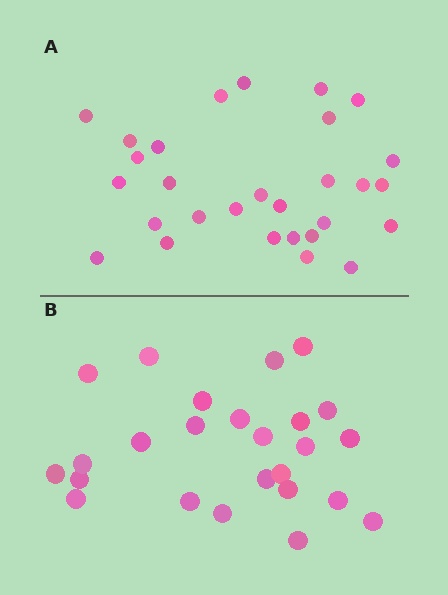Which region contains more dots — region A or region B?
Region A (the top region) has more dots.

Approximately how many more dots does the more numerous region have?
Region A has about 4 more dots than region B.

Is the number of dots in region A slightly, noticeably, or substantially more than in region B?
Region A has only slightly more — the two regions are fairly close. The ratio is roughly 1.2 to 1.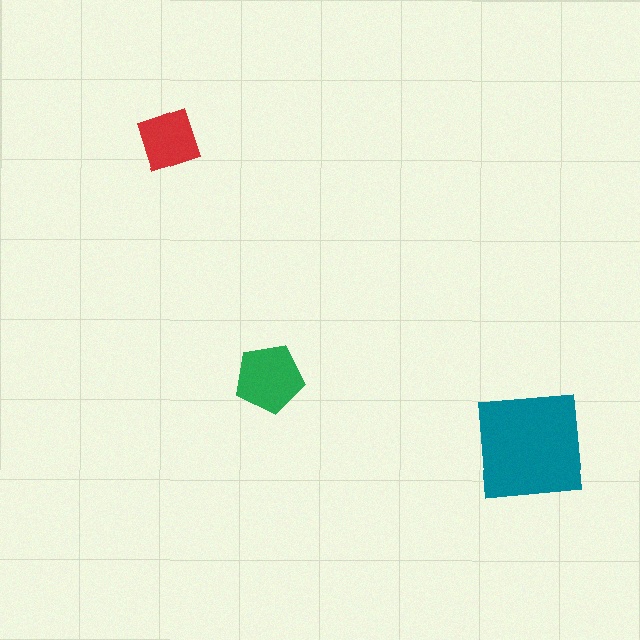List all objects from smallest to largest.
The red diamond, the green pentagon, the teal square.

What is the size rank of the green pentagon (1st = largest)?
2nd.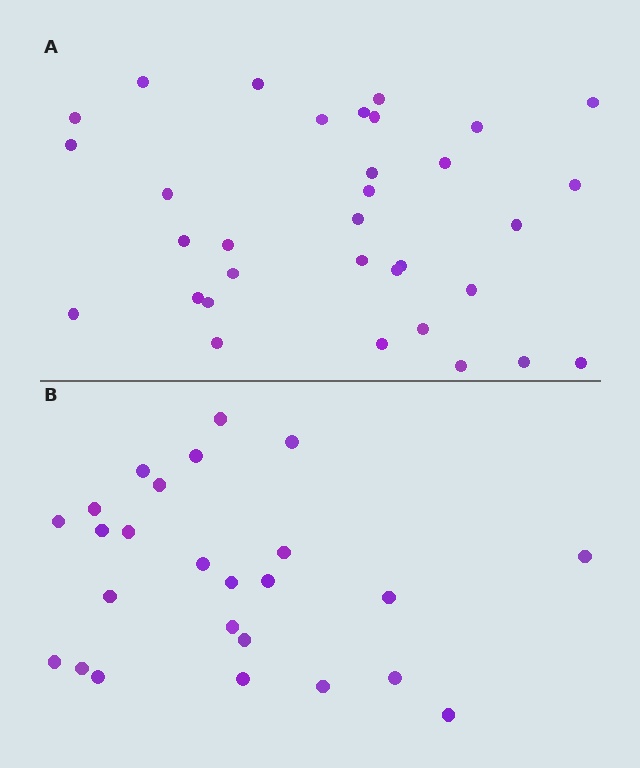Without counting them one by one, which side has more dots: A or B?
Region A (the top region) has more dots.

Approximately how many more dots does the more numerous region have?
Region A has roughly 8 or so more dots than region B.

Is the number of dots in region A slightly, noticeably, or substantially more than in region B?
Region A has noticeably more, but not dramatically so. The ratio is roughly 1.3 to 1.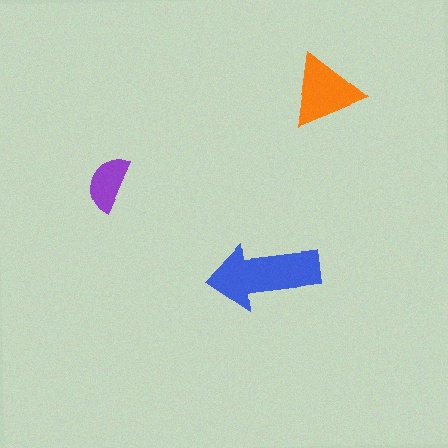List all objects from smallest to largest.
The purple semicircle, the orange triangle, the blue arrow.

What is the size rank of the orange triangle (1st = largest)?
2nd.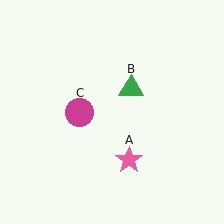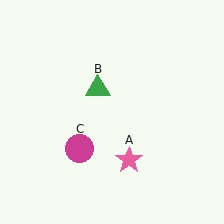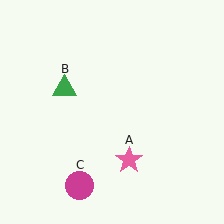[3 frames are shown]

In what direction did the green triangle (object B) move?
The green triangle (object B) moved left.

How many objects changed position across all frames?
2 objects changed position: green triangle (object B), magenta circle (object C).